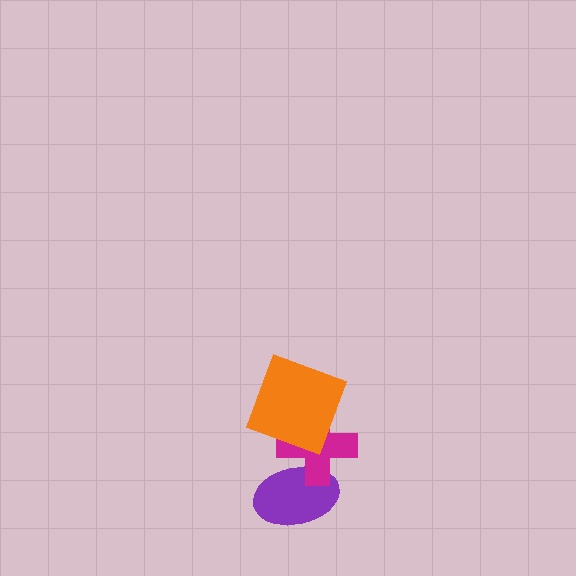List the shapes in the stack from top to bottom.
From top to bottom: the orange square, the magenta cross, the purple ellipse.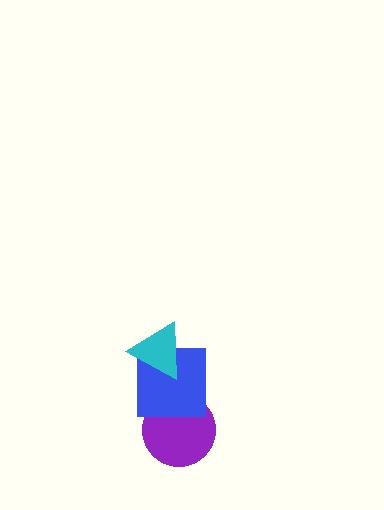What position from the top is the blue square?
The blue square is 2nd from the top.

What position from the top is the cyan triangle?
The cyan triangle is 1st from the top.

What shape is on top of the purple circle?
The blue square is on top of the purple circle.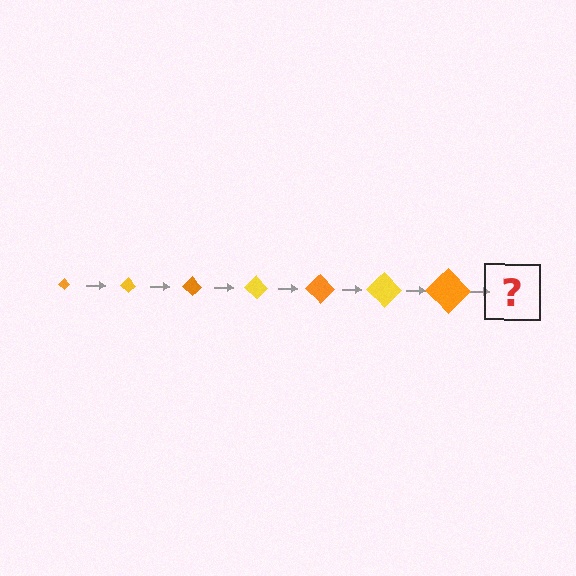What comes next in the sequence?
The next element should be a yellow diamond, larger than the previous one.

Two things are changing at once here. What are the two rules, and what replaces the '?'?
The two rules are that the diamond grows larger each step and the color cycles through orange and yellow. The '?' should be a yellow diamond, larger than the previous one.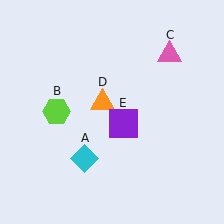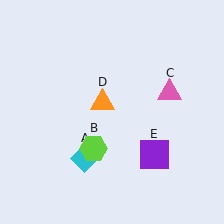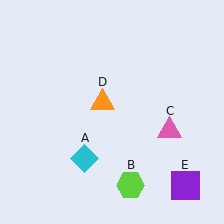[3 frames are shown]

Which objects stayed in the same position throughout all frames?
Cyan diamond (object A) and orange triangle (object D) remained stationary.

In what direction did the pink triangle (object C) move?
The pink triangle (object C) moved down.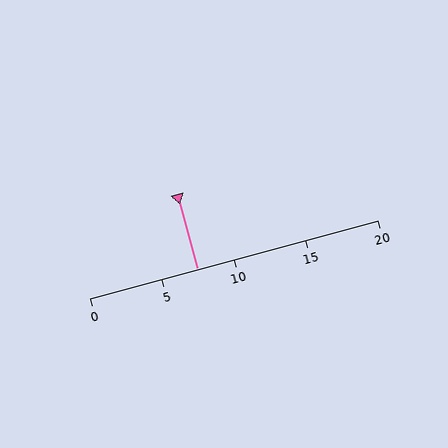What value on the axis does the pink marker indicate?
The marker indicates approximately 7.5.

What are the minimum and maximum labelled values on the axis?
The axis runs from 0 to 20.